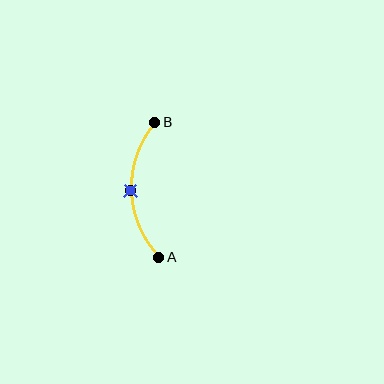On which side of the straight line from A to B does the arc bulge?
The arc bulges to the left of the straight line connecting A and B.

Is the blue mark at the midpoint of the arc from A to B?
Yes. The blue mark lies on the arc at equal arc-length from both A and B — it is the arc midpoint.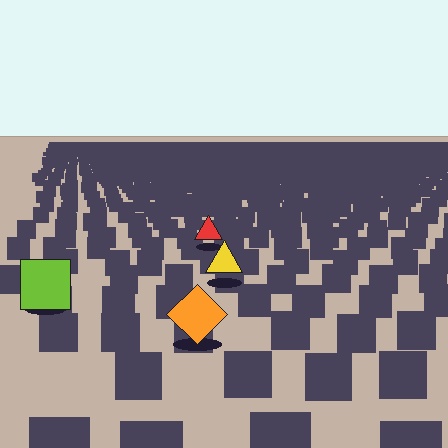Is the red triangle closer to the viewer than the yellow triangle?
No. The yellow triangle is closer — you can tell from the texture gradient: the ground texture is coarser near it.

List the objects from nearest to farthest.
From nearest to farthest: the orange diamond, the lime square, the yellow triangle, the red triangle.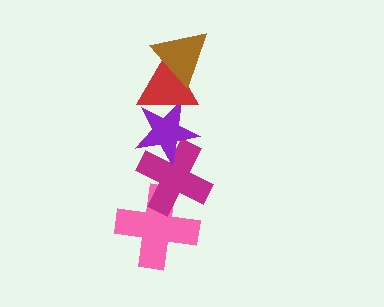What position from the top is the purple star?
The purple star is 3rd from the top.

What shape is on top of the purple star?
The red triangle is on top of the purple star.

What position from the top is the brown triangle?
The brown triangle is 1st from the top.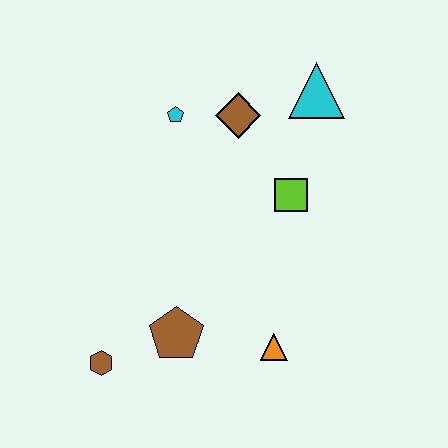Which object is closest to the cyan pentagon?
The brown diamond is closest to the cyan pentagon.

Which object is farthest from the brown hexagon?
The cyan triangle is farthest from the brown hexagon.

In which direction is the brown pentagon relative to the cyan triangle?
The brown pentagon is below the cyan triangle.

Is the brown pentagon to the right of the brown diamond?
No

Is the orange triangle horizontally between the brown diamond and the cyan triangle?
Yes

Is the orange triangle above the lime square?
No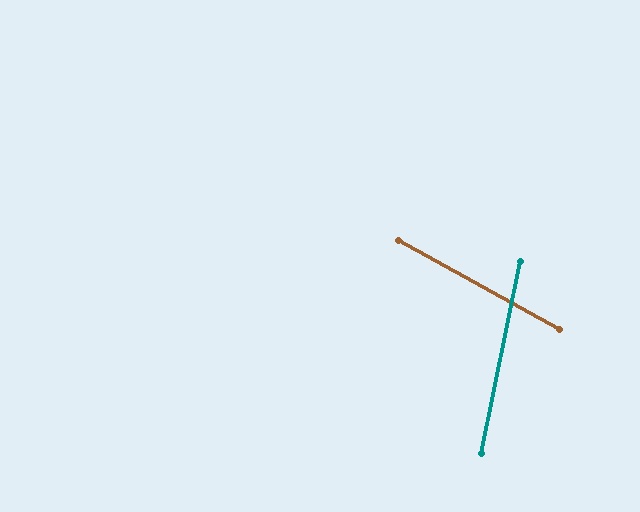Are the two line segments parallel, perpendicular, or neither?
Neither parallel nor perpendicular — they differ by about 72°.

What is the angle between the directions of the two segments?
Approximately 72 degrees.